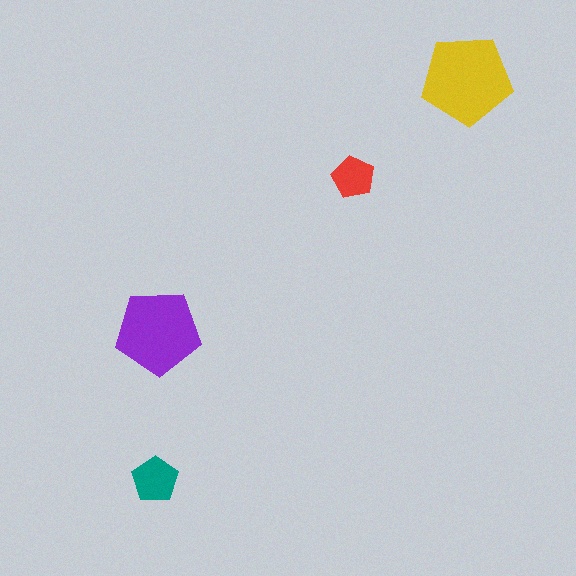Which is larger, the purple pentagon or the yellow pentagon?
The yellow one.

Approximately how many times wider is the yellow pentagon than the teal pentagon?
About 2 times wider.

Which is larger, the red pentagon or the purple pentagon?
The purple one.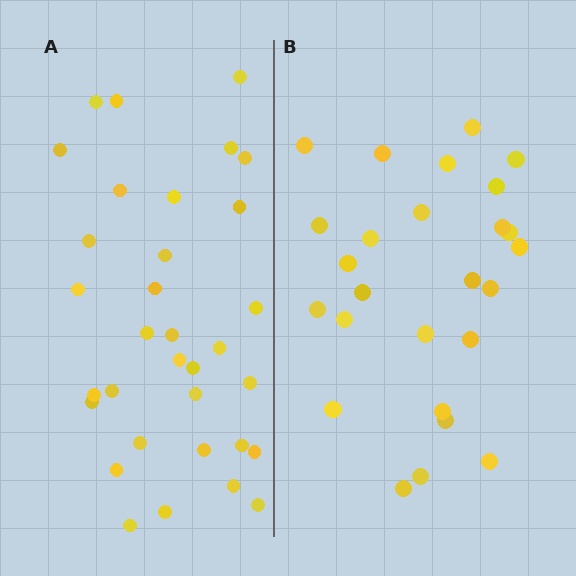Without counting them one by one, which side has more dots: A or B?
Region A (the left region) has more dots.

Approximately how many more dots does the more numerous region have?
Region A has roughly 8 or so more dots than region B.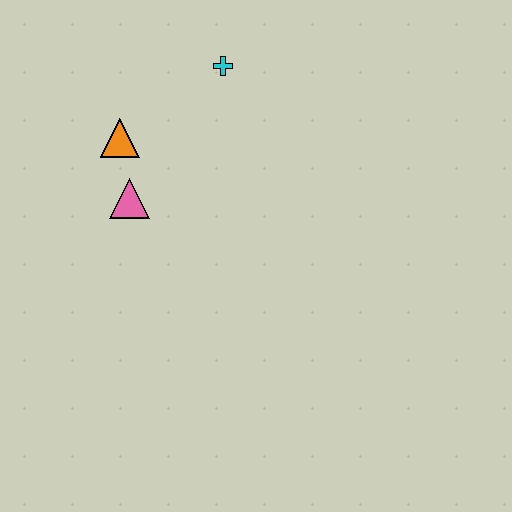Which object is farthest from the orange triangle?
The cyan cross is farthest from the orange triangle.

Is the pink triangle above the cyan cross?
No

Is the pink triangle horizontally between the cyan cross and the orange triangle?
Yes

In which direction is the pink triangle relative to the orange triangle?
The pink triangle is below the orange triangle.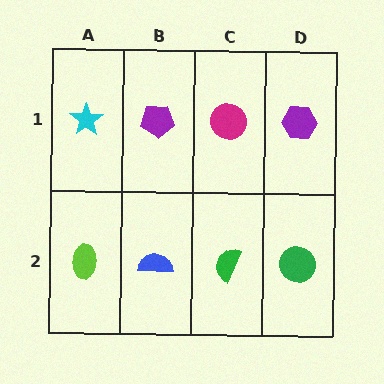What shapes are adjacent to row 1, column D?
A green circle (row 2, column D), a magenta circle (row 1, column C).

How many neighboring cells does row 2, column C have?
3.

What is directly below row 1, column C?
A green semicircle.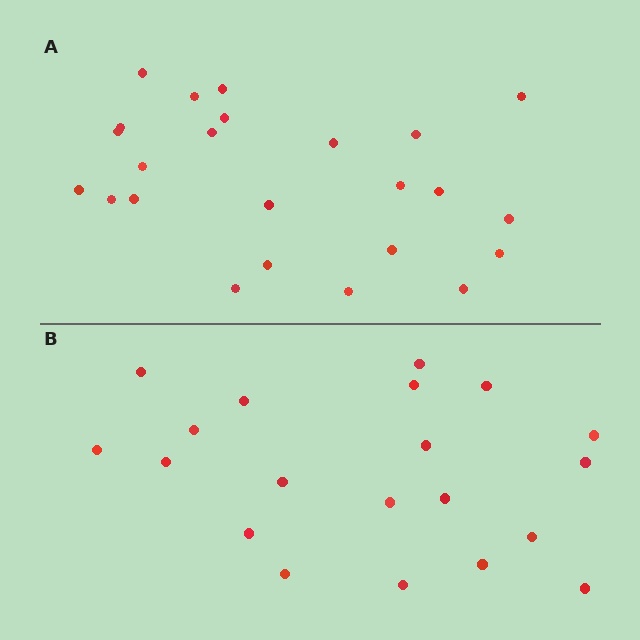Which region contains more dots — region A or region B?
Region A (the top region) has more dots.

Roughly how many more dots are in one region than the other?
Region A has about 4 more dots than region B.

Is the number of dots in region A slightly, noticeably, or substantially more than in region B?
Region A has only slightly more — the two regions are fairly close. The ratio is roughly 1.2 to 1.